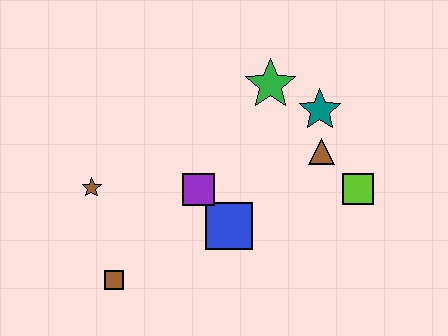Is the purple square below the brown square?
No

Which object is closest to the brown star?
The brown square is closest to the brown star.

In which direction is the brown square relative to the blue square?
The brown square is to the left of the blue square.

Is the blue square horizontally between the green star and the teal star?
No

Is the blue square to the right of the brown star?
Yes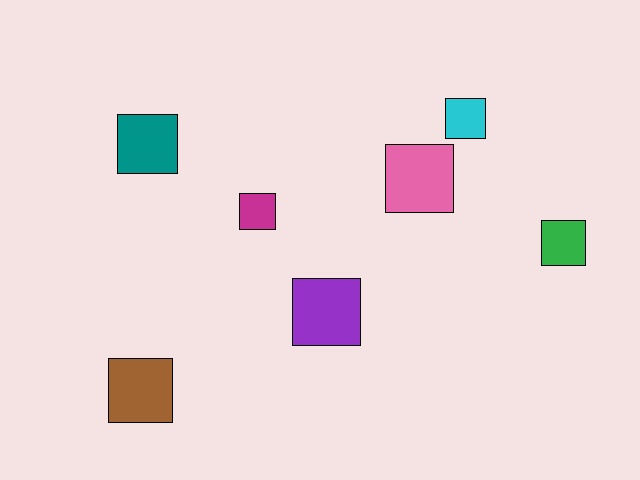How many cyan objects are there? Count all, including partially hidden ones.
There is 1 cyan object.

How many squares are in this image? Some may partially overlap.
There are 7 squares.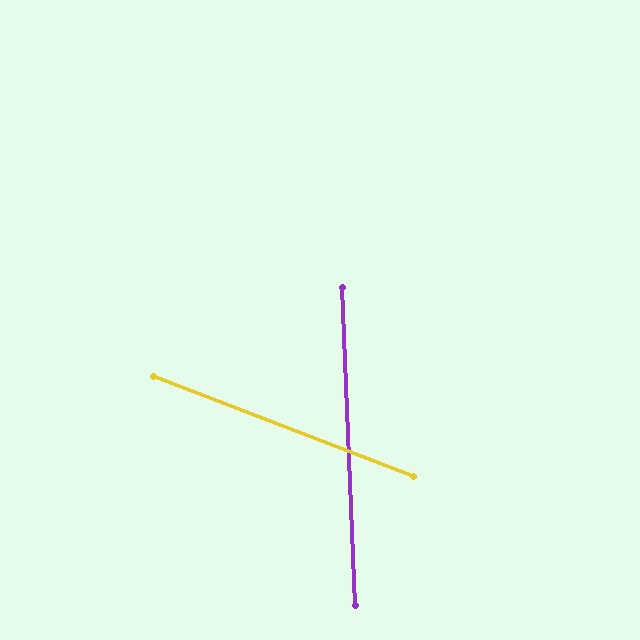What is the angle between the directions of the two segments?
Approximately 66 degrees.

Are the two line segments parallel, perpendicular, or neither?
Neither parallel nor perpendicular — they differ by about 66°.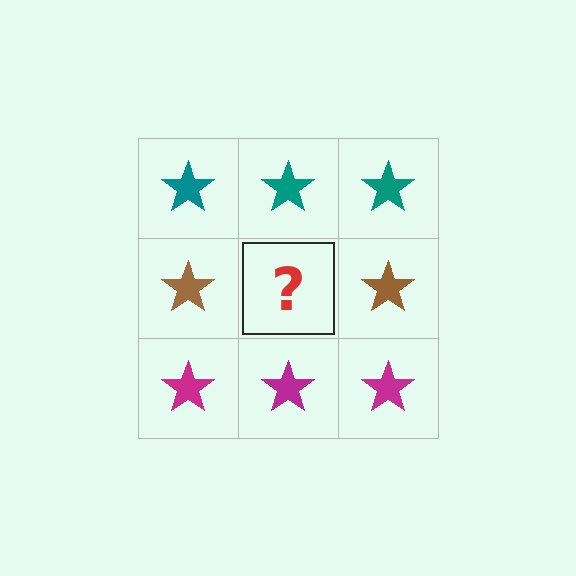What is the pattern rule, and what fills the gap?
The rule is that each row has a consistent color. The gap should be filled with a brown star.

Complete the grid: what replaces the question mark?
The question mark should be replaced with a brown star.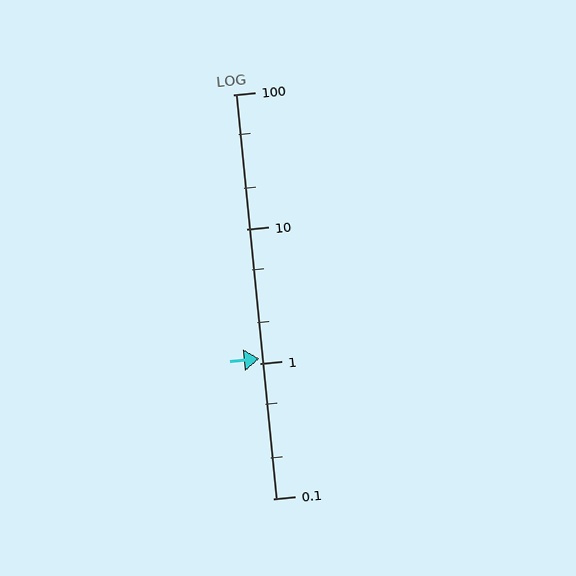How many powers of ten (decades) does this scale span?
The scale spans 3 decades, from 0.1 to 100.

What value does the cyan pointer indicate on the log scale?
The pointer indicates approximately 1.1.